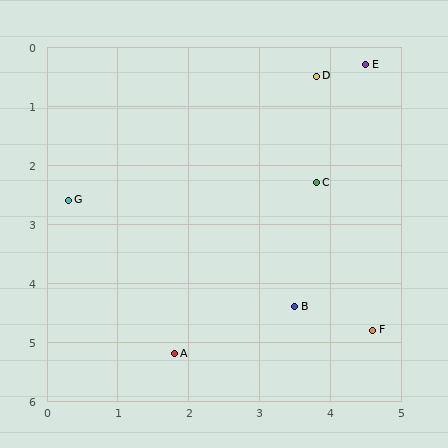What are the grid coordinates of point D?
Point D is at approximately (3.8, 0.5).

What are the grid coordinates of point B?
Point B is at approximately (3.5, 4.4).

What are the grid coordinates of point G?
Point G is at approximately (0.3, 2.6).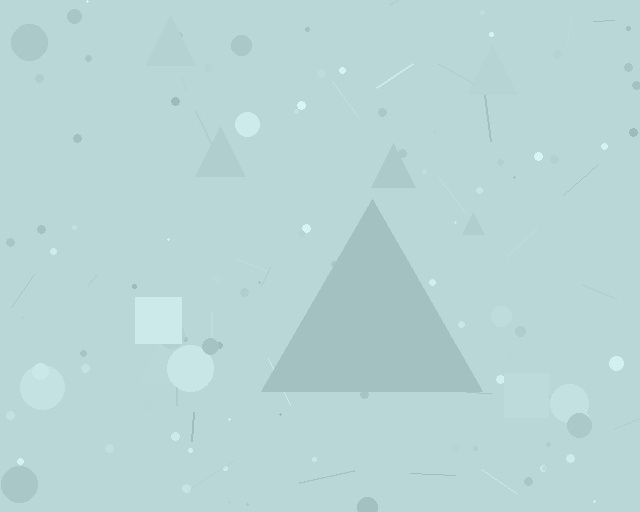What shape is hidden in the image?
A triangle is hidden in the image.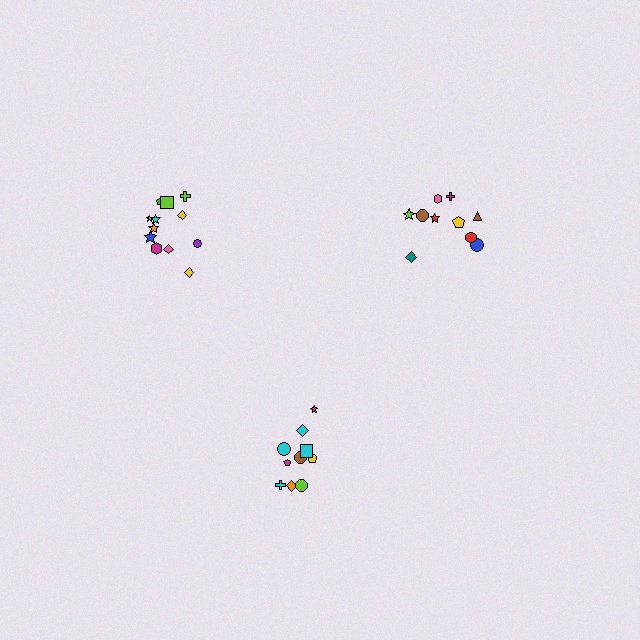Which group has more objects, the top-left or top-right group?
The top-left group.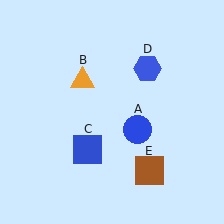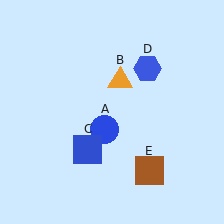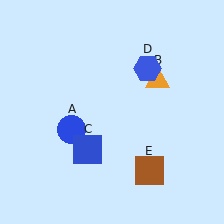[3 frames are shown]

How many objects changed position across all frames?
2 objects changed position: blue circle (object A), orange triangle (object B).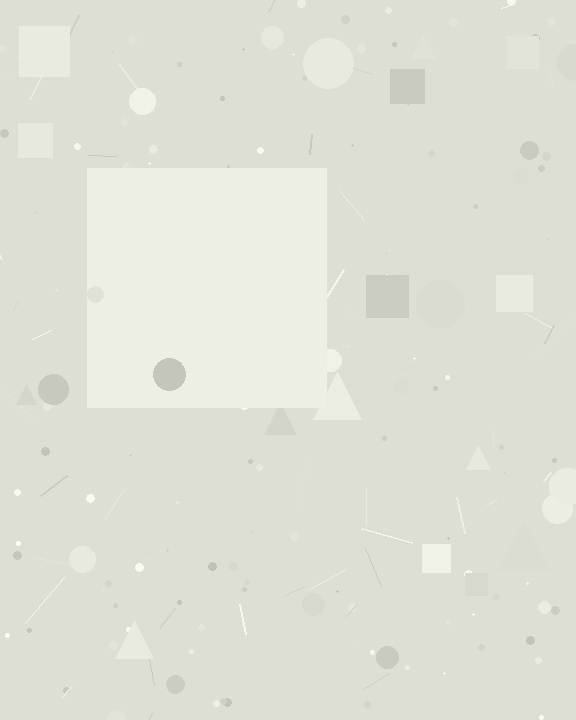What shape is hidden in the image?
A square is hidden in the image.